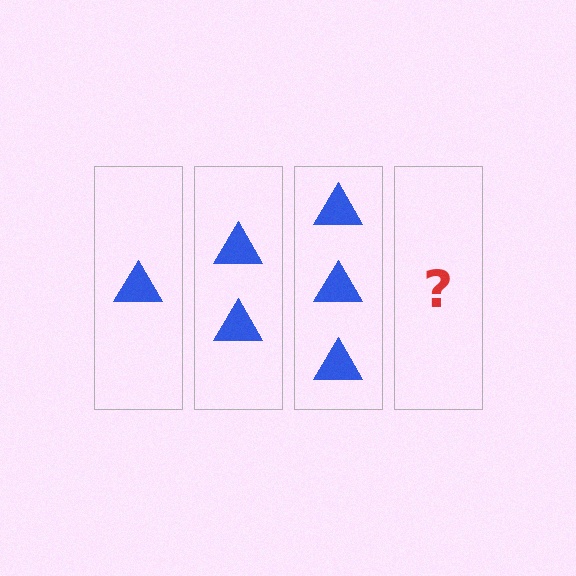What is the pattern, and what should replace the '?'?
The pattern is that each step adds one more triangle. The '?' should be 4 triangles.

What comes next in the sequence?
The next element should be 4 triangles.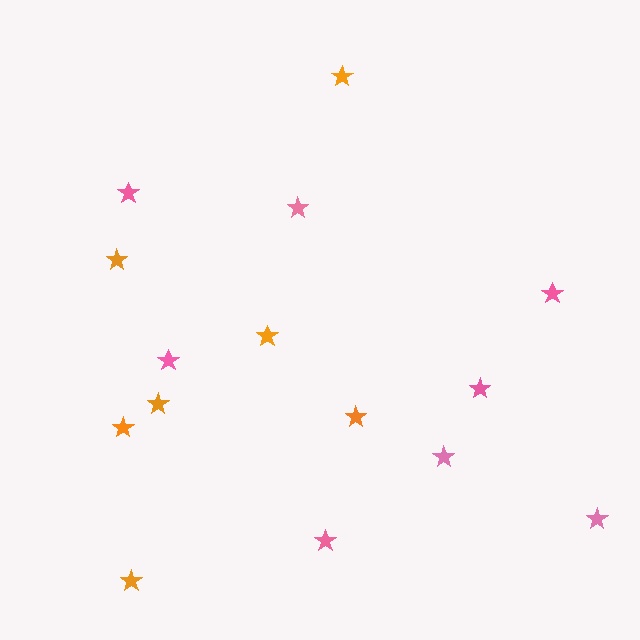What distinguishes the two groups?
There are 2 groups: one group of orange stars (7) and one group of pink stars (8).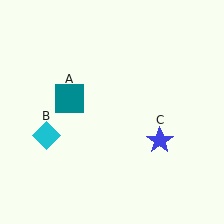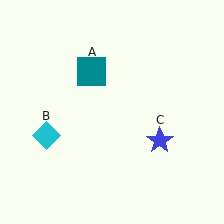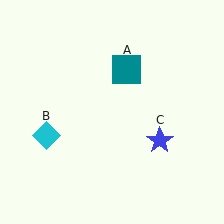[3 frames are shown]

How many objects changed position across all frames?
1 object changed position: teal square (object A).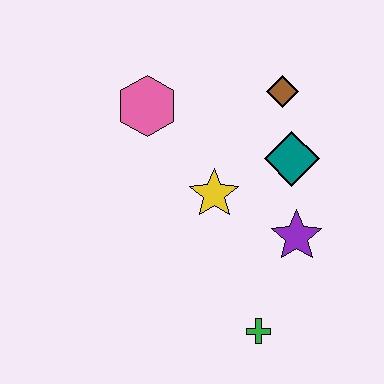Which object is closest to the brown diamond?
The teal diamond is closest to the brown diamond.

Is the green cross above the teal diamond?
No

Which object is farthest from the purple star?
The pink hexagon is farthest from the purple star.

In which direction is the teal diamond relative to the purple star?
The teal diamond is above the purple star.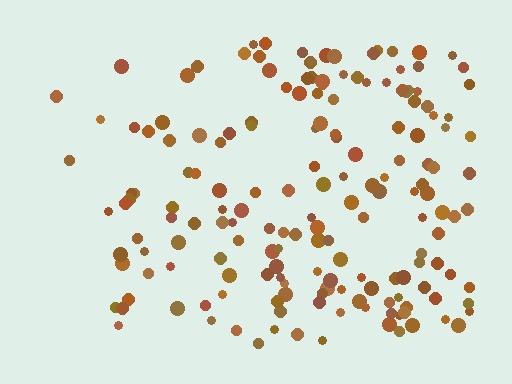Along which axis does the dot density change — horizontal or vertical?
Horizontal.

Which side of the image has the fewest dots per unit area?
The left.